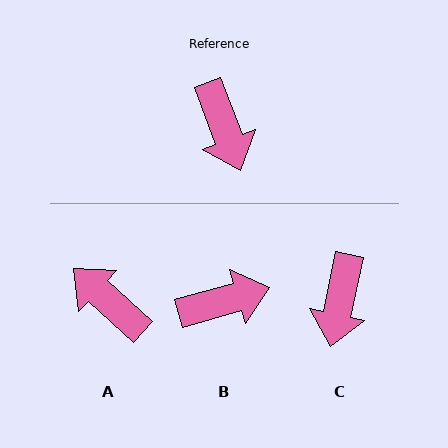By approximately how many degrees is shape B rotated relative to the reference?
Approximately 85 degrees counter-clockwise.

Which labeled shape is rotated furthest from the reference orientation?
A, about 153 degrees away.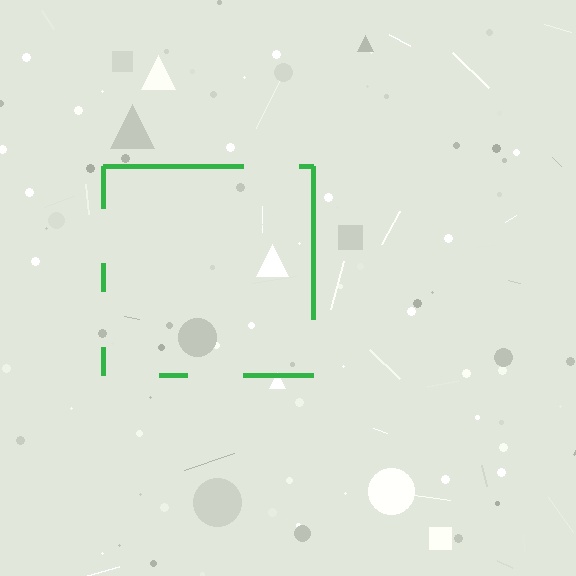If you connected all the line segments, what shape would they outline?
They would outline a square.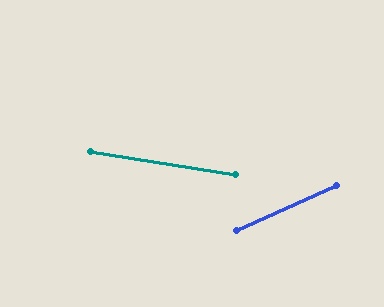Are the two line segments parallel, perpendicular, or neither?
Neither parallel nor perpendicular — they differ by about 34°.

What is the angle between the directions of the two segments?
Approximately 34 degrees.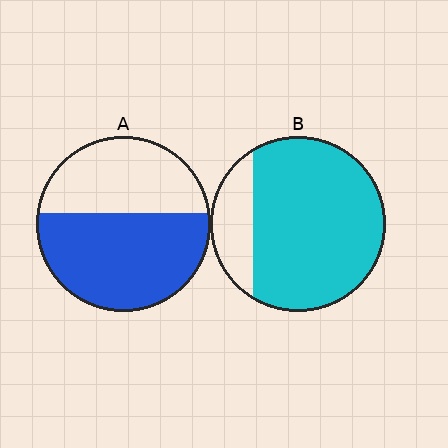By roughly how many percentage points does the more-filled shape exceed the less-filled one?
By roughly 25 percentage points (B over A).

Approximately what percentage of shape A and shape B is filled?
A is approximately 60% and B is approximately 80%.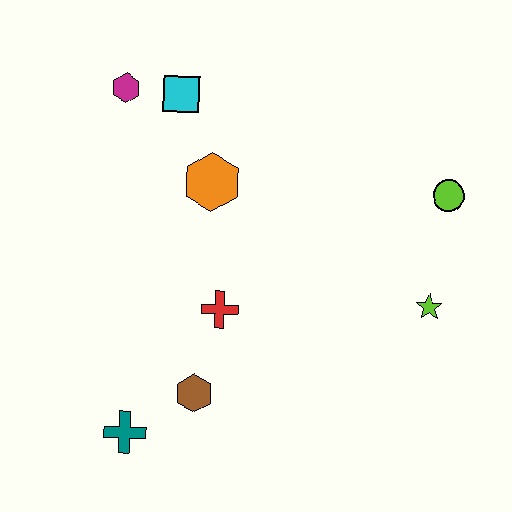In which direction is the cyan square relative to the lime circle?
The cyan square is to the left of the lime circle.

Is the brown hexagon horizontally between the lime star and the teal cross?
Yes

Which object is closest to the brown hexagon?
The teal cross is closest to the brown hexagon.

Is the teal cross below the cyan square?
Yes